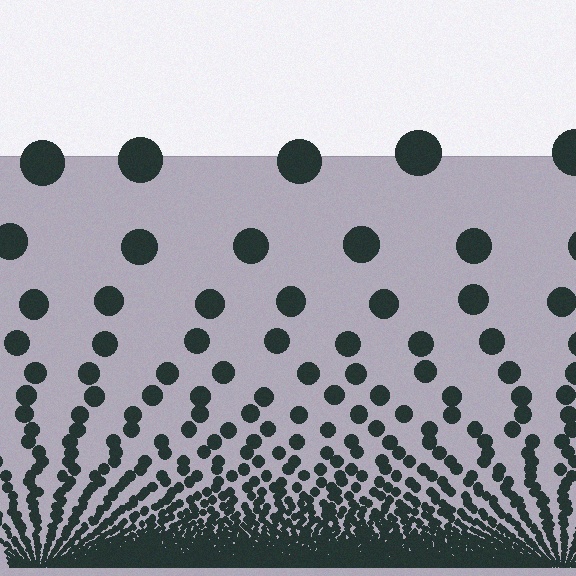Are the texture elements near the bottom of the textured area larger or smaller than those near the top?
Smaller. The gradient is inverted — elements near the bottom are smaller and denser.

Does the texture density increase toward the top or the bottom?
Density increases toward the bottom.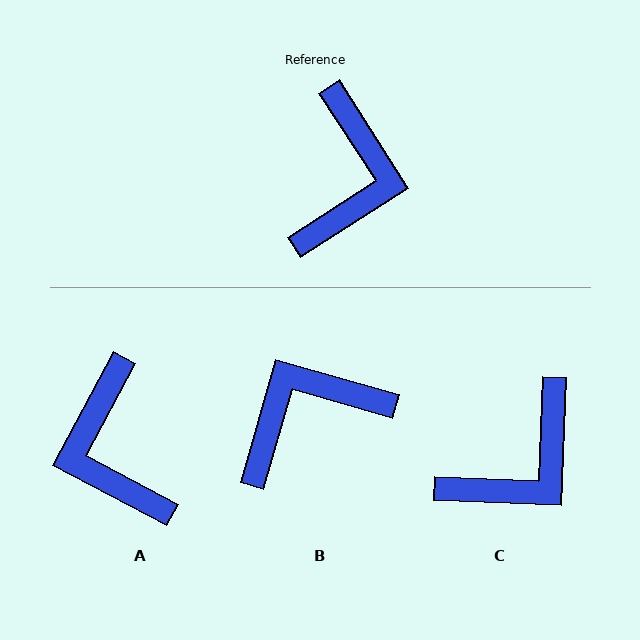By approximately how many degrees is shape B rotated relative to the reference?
Approximately 131 degrees counter-clockwise.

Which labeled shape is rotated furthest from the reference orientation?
A, about 151 degrees away.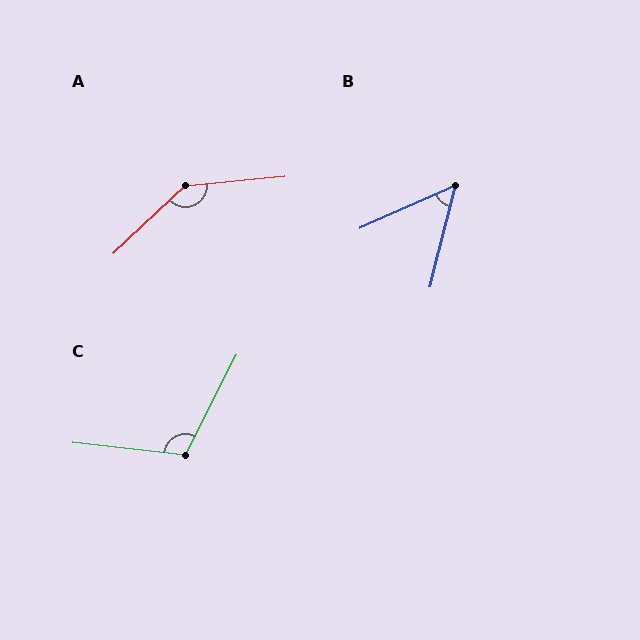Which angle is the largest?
A, at approximately 142 degrees.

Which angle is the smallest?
B, at approximately 52 degrees.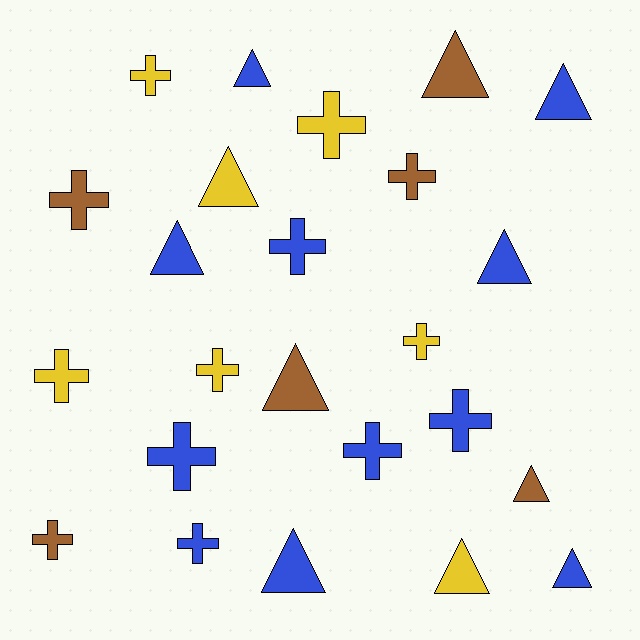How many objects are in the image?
There are 24 objects.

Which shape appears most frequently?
Cross, with 13 objects.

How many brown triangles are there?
There are 3 brown triangles.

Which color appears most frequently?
Blue, with 11 objects.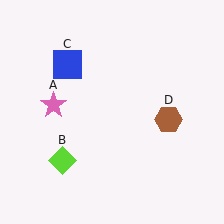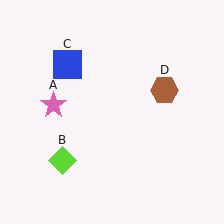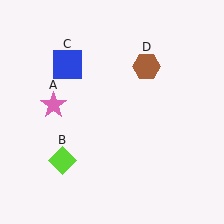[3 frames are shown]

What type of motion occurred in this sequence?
The brown hexagon (object D) rotated counterclockwise around the center of the scene.